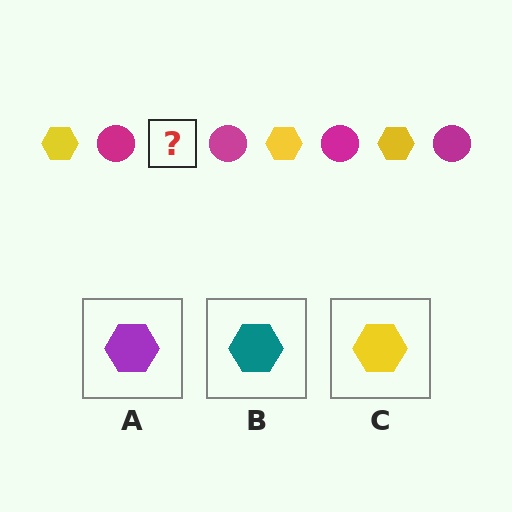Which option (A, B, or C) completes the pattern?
C.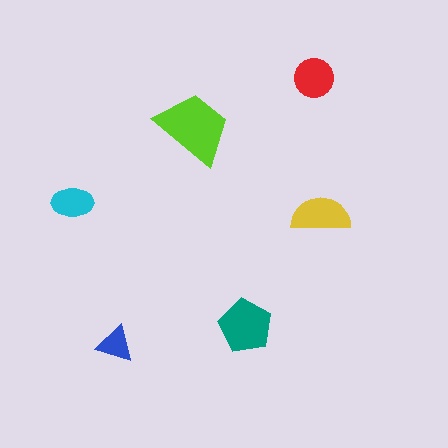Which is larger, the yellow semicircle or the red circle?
The yellow semicircle.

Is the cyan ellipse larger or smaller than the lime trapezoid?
Smaller.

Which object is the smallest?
The blue triangle.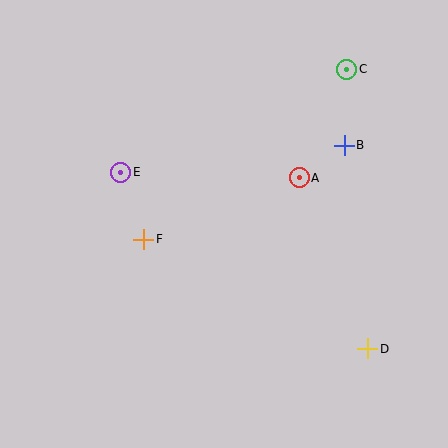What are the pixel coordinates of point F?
Point F is at (144, 239).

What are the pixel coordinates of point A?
Point A is at (299, 178).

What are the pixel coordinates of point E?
Point E is at (121, 172).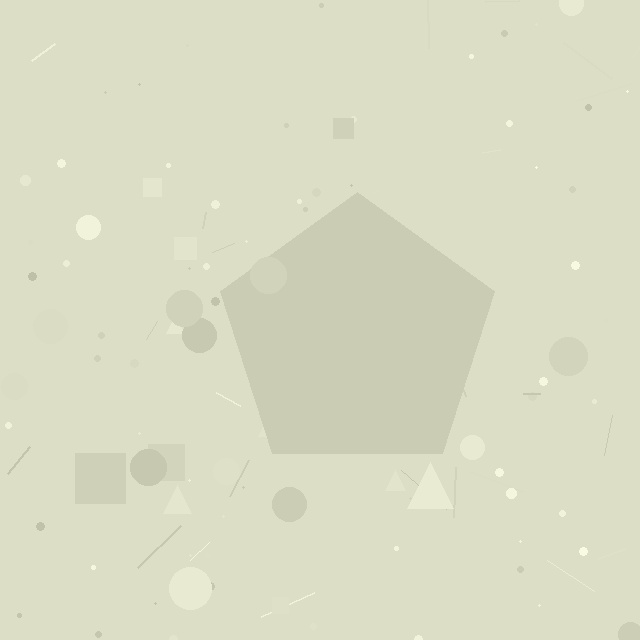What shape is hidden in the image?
A pentagon is hidden in the image.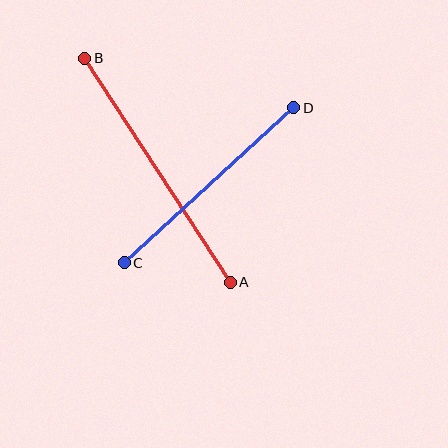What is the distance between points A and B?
The distance is approximately 267 pixels.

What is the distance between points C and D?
The distance is approximately 230 pixels.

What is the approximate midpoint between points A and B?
The midpoint is at approximately (158, 170) pixels.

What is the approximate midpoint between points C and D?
The midpoint is at approximately (209, 185) pixels.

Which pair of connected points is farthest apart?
Points A and B are farthest apart.